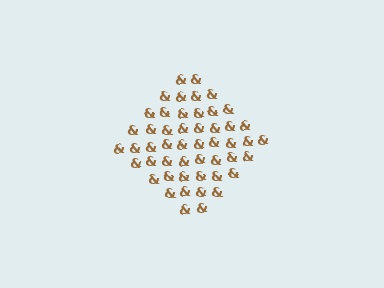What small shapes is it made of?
It is made of small ampersands.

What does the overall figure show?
The overall figure shows a diamond.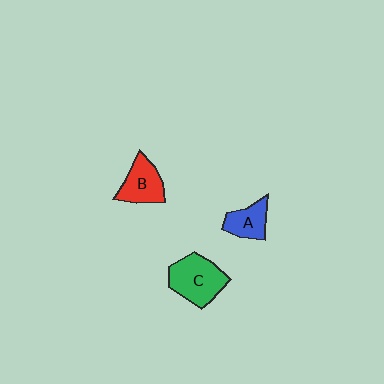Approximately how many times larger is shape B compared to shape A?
Approximately 1.2 times.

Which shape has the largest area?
Shape C (green).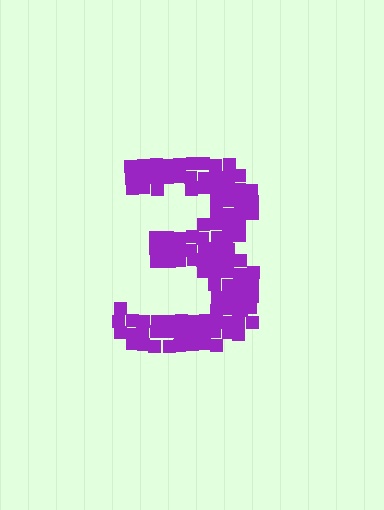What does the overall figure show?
The overall figure shows the digit 3.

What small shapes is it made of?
It is made of small squares.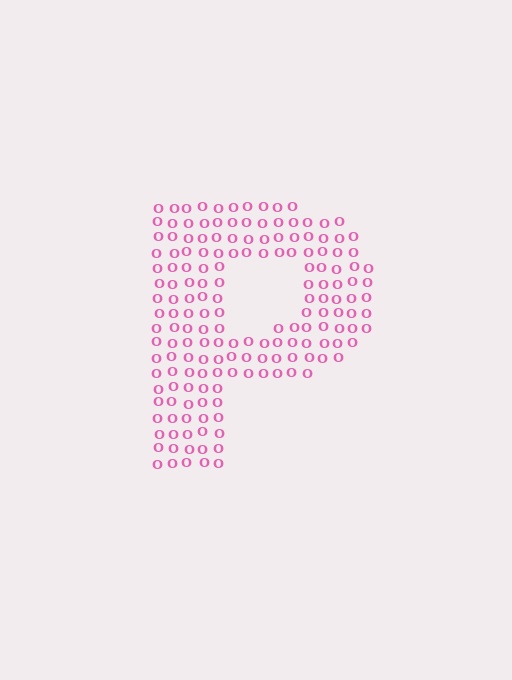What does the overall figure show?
The overall figure shows the letter P.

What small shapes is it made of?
It is made of small letter O's.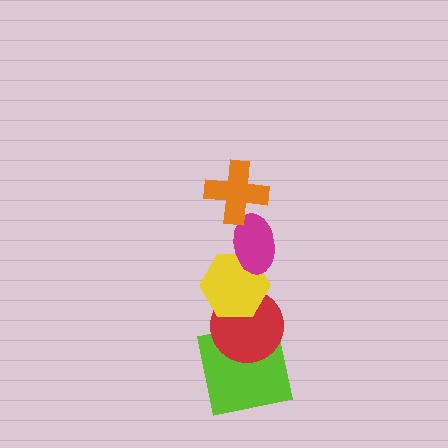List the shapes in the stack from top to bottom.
From top to bottom: the orange cross, the magenta ellipse, the yellow hexagon, the red circle, the lime square.